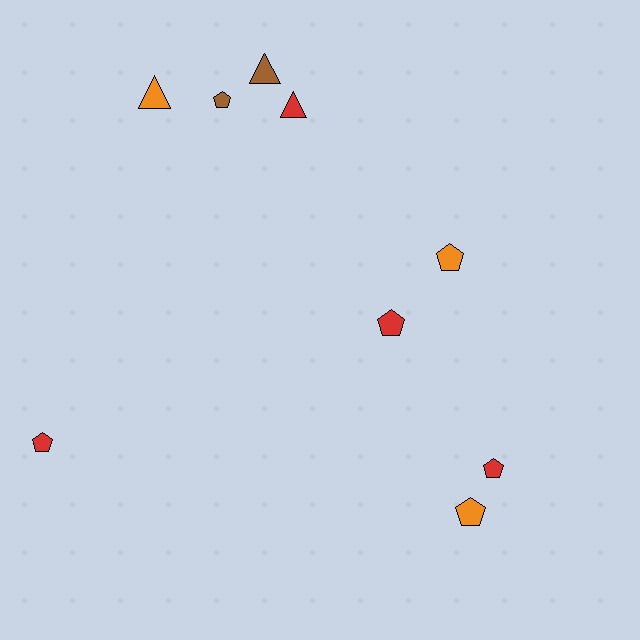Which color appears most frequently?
Red, with 4 objects.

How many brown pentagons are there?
There is 1 brown pentagon.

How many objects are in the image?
There are 9 objects.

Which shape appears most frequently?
Pentagon, with 6 objects.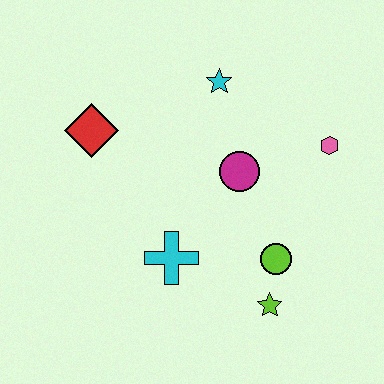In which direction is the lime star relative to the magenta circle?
The lime star is below the magenta circle.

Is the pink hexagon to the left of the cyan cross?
No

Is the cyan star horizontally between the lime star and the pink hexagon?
No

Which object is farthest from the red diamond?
The lime star is farthest from the red diamond.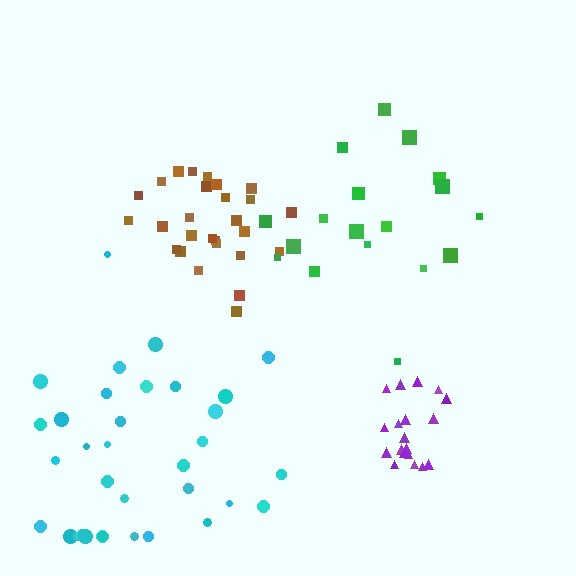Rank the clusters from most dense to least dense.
purple, brown, cyan, green.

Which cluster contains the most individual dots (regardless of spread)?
Cyan (35).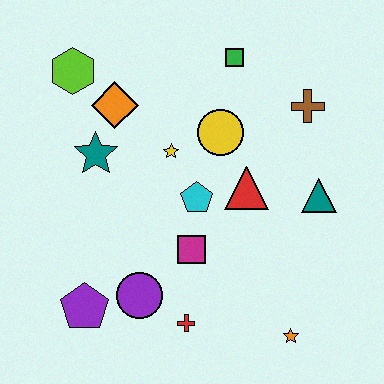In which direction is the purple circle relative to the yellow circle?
The purple circle is below the yellow circle.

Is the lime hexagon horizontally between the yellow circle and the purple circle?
No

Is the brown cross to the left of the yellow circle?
No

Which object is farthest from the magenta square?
The lime hexagon is farthest from the magenta square.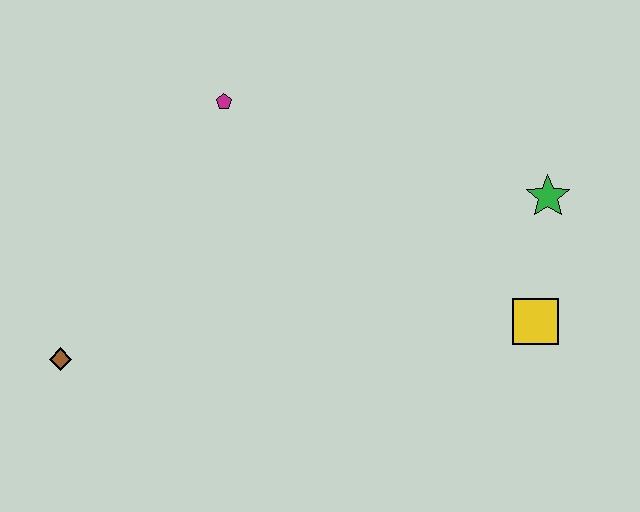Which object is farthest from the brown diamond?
The green star is farthest from the brown diamond.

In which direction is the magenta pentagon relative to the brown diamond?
The magenta pentagon is above the brown diamond.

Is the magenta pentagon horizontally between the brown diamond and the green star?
Yes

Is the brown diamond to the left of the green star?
Yes